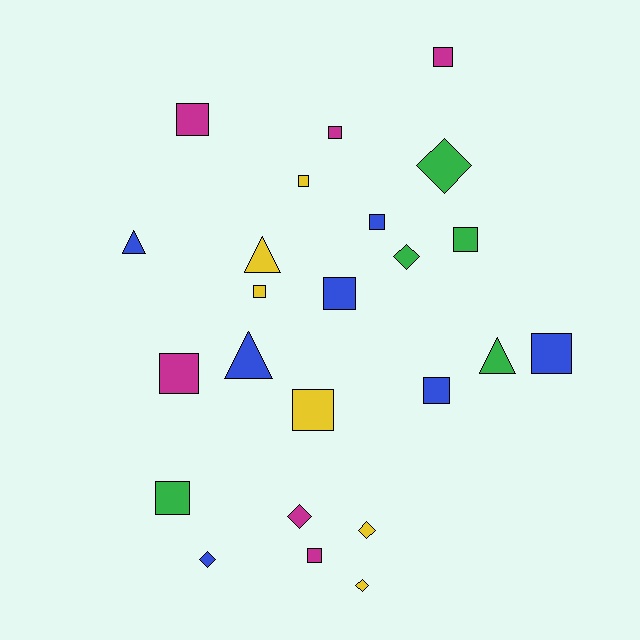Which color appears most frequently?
Blue, with 7 objects.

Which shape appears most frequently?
Square, with 14 objects.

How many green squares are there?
There are 2 green squares.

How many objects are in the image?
There are 24 objects.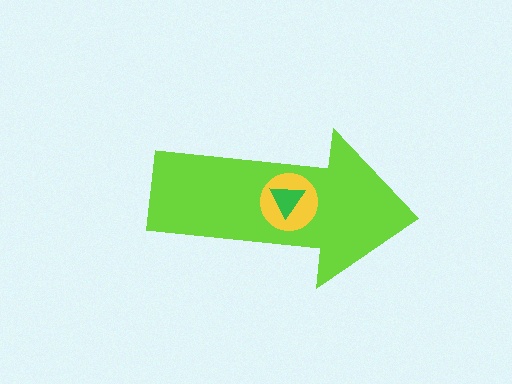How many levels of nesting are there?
3.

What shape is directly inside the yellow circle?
The green triangle.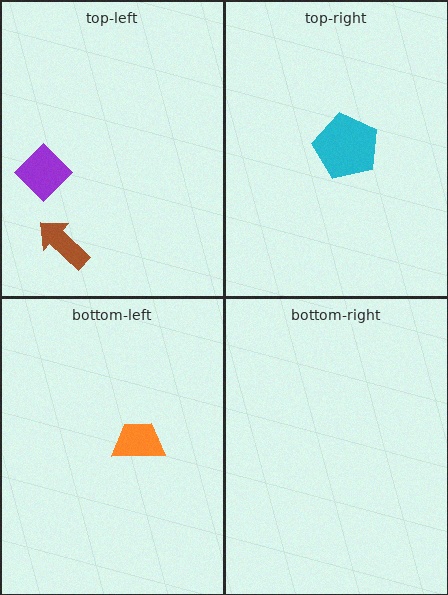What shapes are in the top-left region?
The brown arrow, the purple diamond.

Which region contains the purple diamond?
The top-left region.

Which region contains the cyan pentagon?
The top-right region.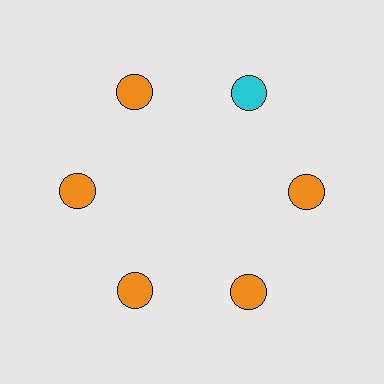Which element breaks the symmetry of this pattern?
The cyan circle at roughly the 1 o'clock position breaks the symmetry. All other shapes are orange circles.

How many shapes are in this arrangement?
There are 6 shapes arranged in a ring pattern.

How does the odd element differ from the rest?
It has a different color: cyan instead of orange.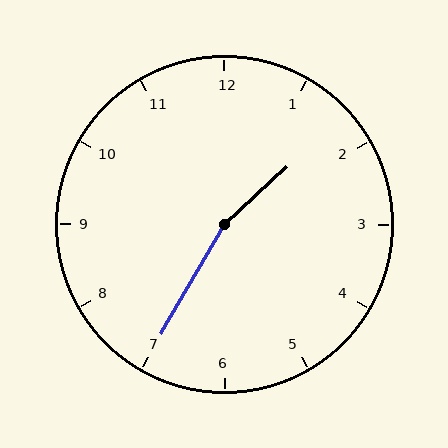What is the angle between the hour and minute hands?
Approximately 162 degrees.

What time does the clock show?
1:35.